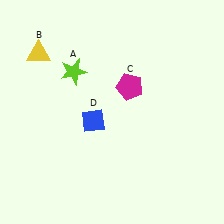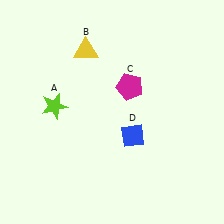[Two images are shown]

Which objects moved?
The objects that moved are: the lime star (A), the yellow triangle (B), the blue diamond (D).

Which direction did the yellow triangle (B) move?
The yellow triangle (B) moved right.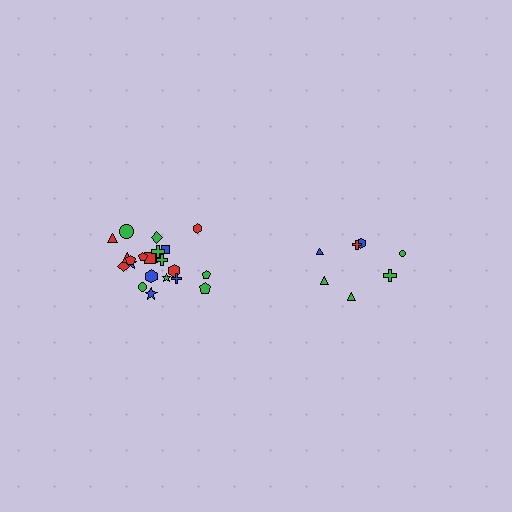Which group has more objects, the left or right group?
The left group.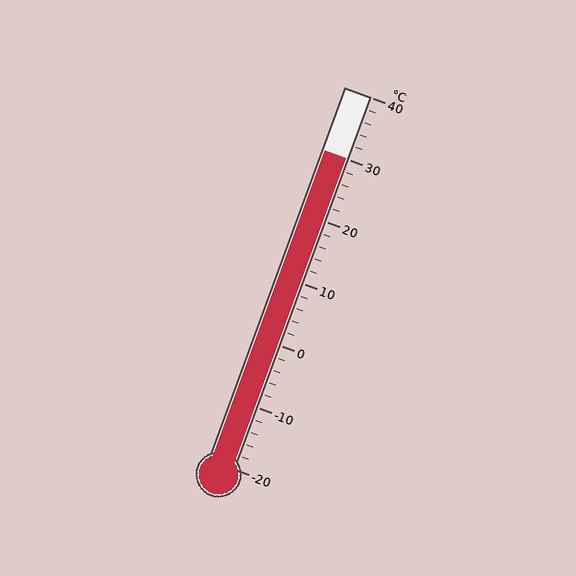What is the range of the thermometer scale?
The thermometer scale ranges from -20°C to 40°C.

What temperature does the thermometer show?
The thermometer shows approximately 30°C.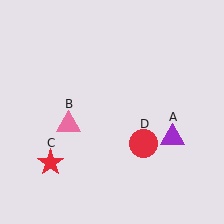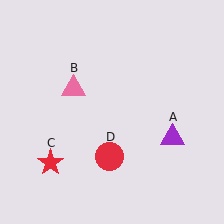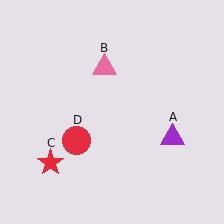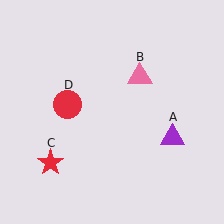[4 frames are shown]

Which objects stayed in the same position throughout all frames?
Purple triangle (object A) and red star (object C) remained stationary.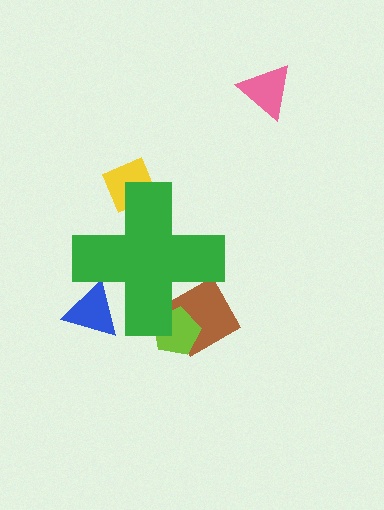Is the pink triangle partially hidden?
No, the pink triangle is fully visible.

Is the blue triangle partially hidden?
Yes, the blue triangle is partially hidden behind the green cross.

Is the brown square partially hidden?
Yes, the brown square is partially hidden behind the green cross.